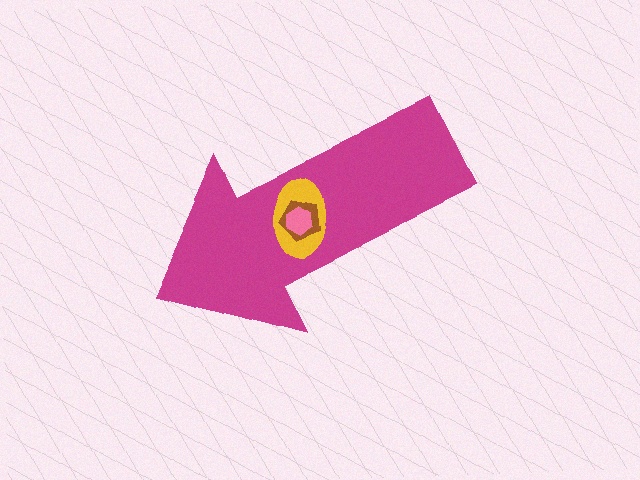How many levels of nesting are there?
4.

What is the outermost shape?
The magenta arrow.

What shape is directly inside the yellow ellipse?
The brown pentagon.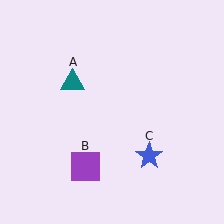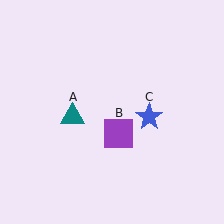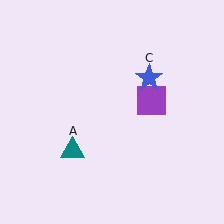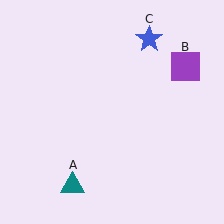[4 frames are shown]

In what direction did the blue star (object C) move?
The blue star (object C) moved up.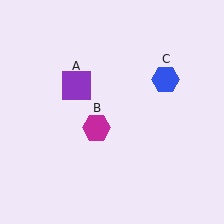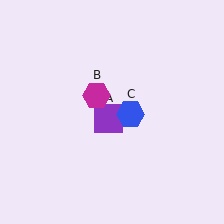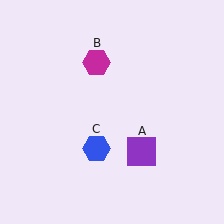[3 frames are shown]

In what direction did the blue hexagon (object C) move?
The blue hexagon (object C) moved down and to the left.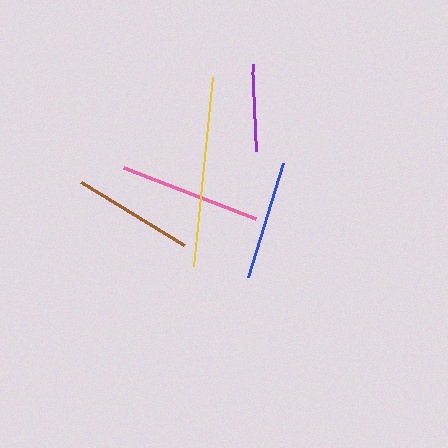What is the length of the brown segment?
The brown segment is approximately 121 pixels long.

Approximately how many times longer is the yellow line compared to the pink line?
The yellow line is approximately 1.3 times the length of the pink line.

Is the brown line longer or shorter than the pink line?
The pink line is longer than the brown line.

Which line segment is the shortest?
The purple line is the shortest at approximately 87 pixels.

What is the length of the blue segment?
The blue segment is approximately 119 pixels long.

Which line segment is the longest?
The yellow line is the longest at approximately 190 pixels.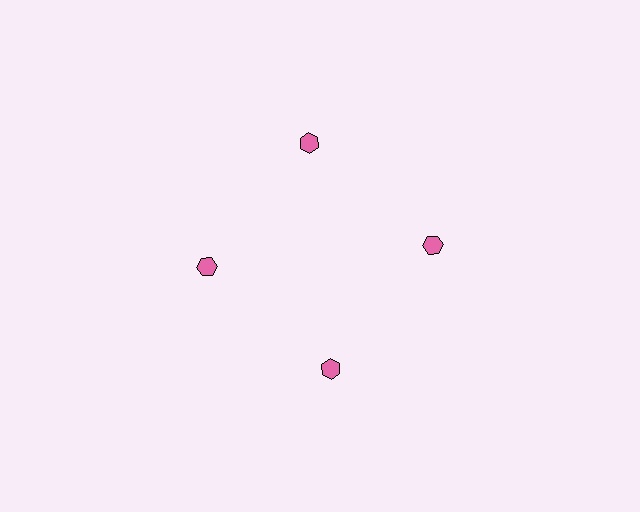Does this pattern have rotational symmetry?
Yes, this pattern has 4-fold rotational symmetry. It looks the same after rotating 90 degrees around the center.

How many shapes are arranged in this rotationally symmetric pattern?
There are 4 shapes, arranged in 4 groups of 1.